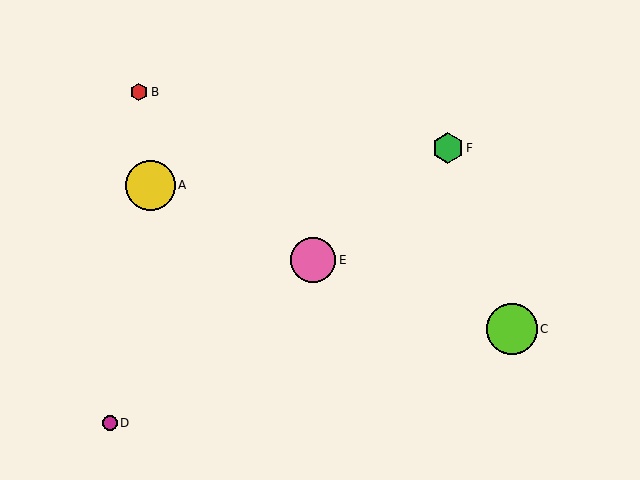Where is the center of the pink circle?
The center of the pink circle is at (313, 260).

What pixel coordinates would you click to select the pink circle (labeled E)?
Click at (313, 260) to select the pink circle E.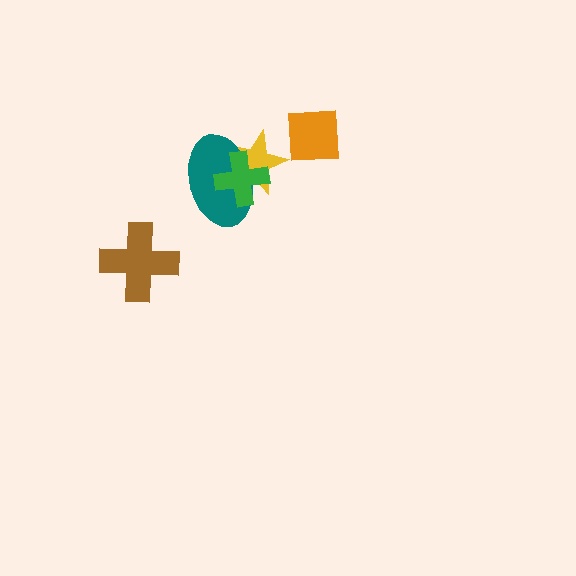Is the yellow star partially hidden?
Yes, it is partially covered by another shape.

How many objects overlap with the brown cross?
0 objects overlap with the brown cross.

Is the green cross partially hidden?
No, no other shape covers it.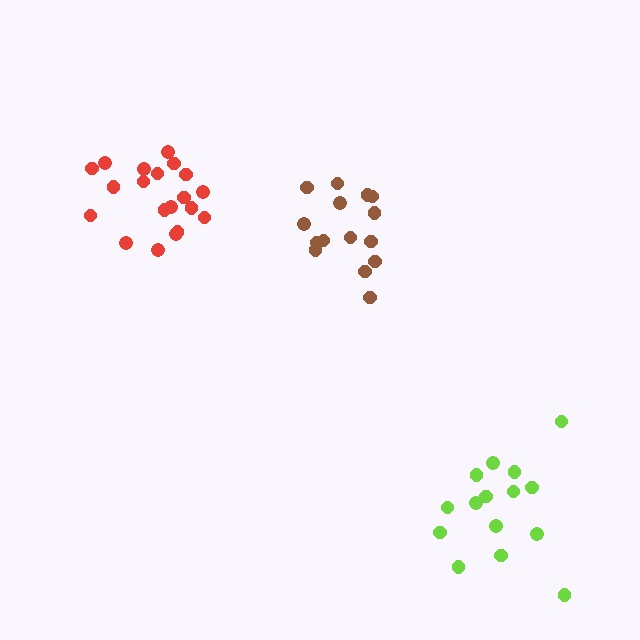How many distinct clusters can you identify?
There are 3 distinct clusters.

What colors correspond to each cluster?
The clusters are colored: brown, lime, red.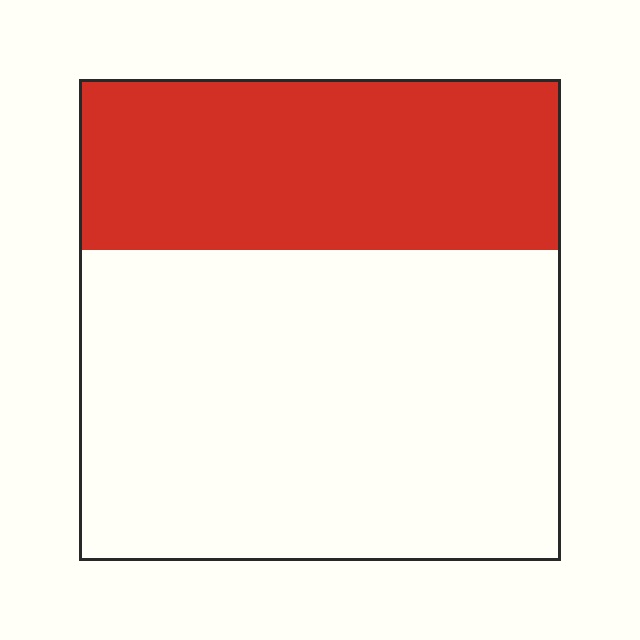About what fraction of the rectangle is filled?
About three eighths (3/8).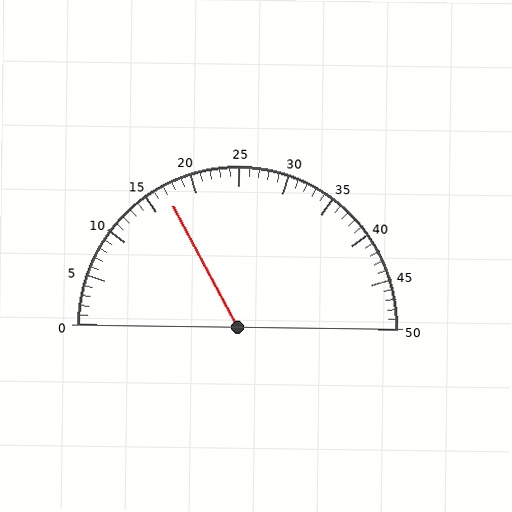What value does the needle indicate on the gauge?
The needle indicates approximately 17.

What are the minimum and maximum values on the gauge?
The gauge ranges from 0 to 50.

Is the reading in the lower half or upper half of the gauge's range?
The reading is in the lower half of the range (0 to 50).